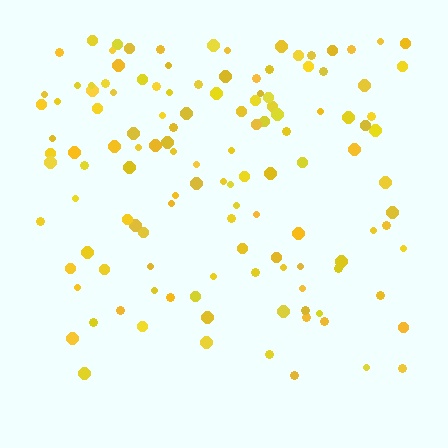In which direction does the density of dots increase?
From bottom to top, with the top side densest.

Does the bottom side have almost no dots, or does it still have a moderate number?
Still a moderate number, just noticeably fewer than the top.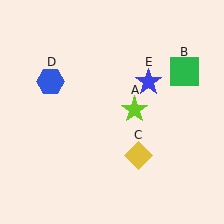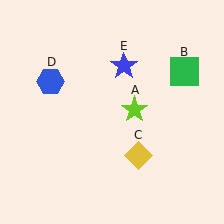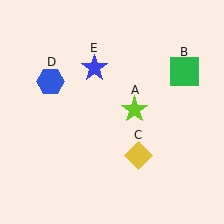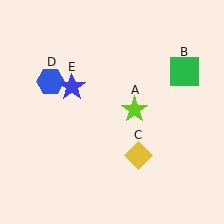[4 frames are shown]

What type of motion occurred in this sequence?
The blue star (object E) rotated counterclockwise around the center of the scene.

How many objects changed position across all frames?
1 object changed position: blue star (object E).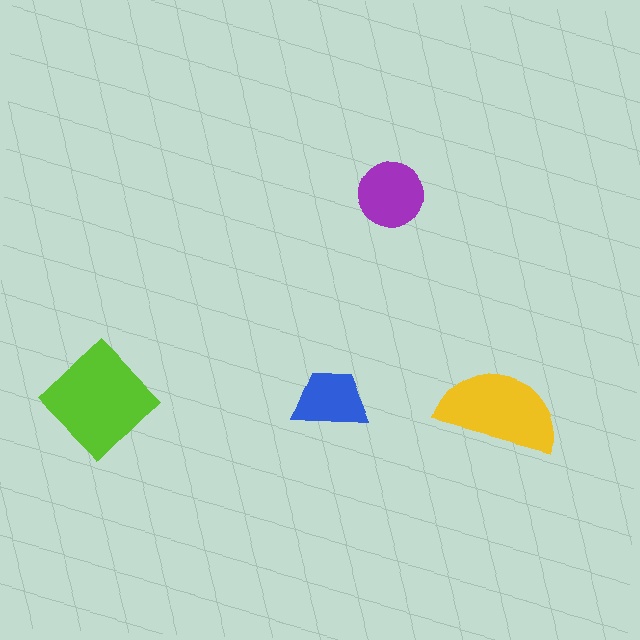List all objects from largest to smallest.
The lime diamond, the yellow semicircle, the purple circle, the blue trapezoid.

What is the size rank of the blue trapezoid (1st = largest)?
4th.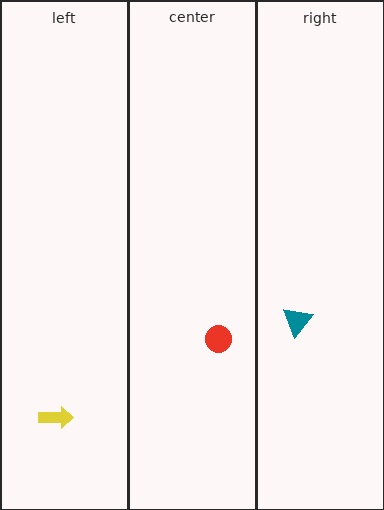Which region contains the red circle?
The center region.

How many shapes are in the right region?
1.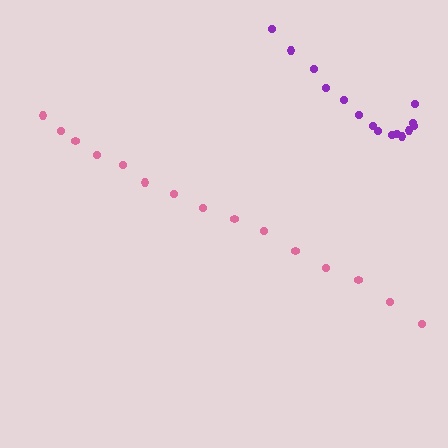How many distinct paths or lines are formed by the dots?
There are 2 distinct paths.